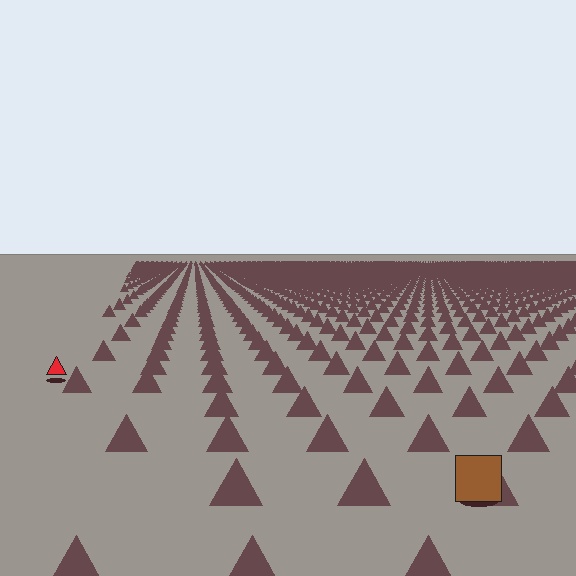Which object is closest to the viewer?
The brown square is closest. The texture marks near it are larger and more spread out.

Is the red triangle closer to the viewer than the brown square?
No. The brown square is closer — you can tell from the texture gradient: the ground texture is coarser near it.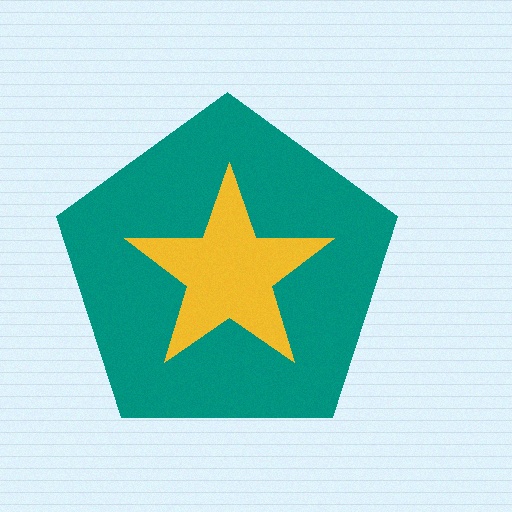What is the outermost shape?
The teal pentagon.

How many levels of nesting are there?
2.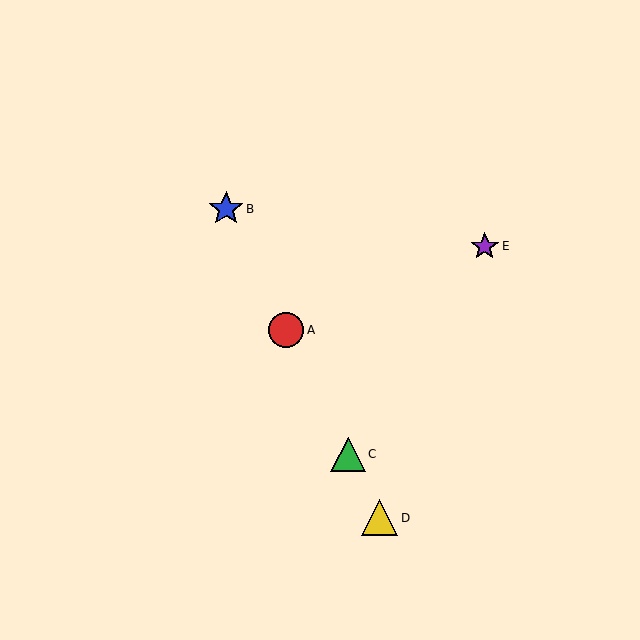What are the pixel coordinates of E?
Object E is at (485, 246).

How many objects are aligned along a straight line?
4 objects (A, B, C, D) are aligned along a straight line.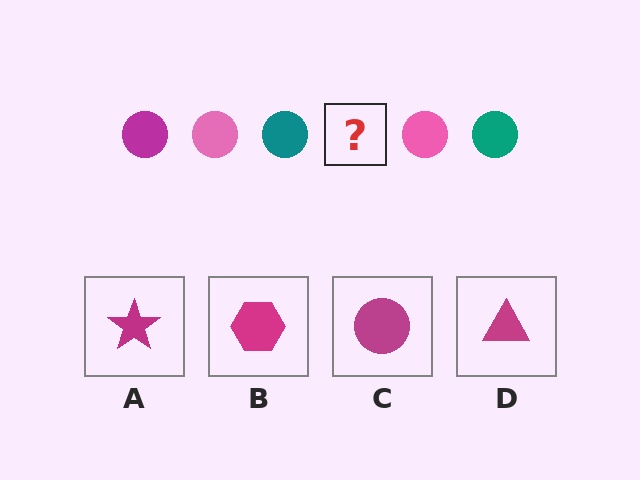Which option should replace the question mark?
Option C.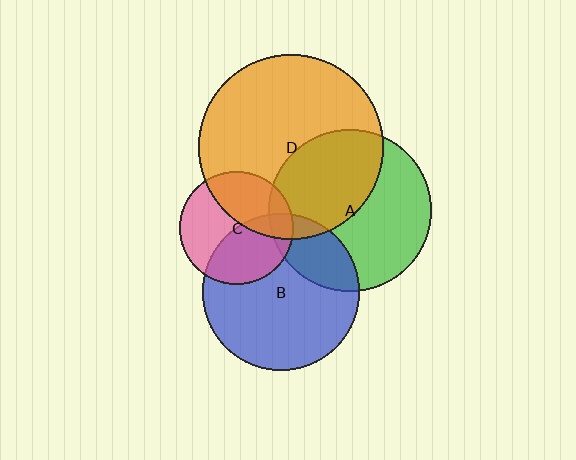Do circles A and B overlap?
Yes.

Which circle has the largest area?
Circle D (orange).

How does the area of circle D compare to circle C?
Approximately 2.7 times.